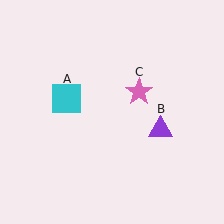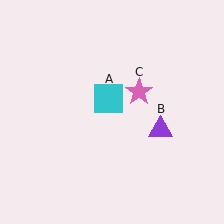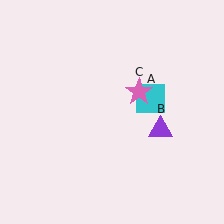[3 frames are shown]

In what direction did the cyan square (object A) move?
The cyan square (object A) moved right.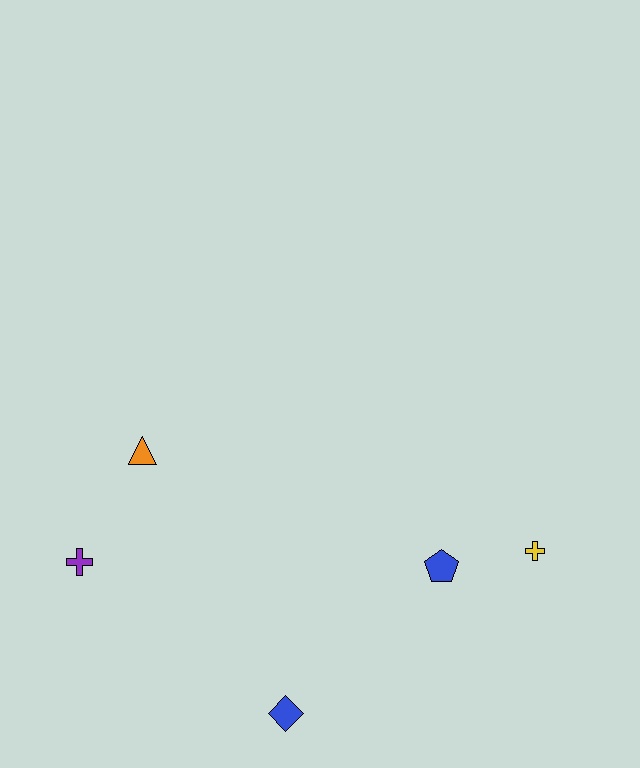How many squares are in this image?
There are no squares.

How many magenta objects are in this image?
There are no magenta objects.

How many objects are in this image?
There are 5 objects.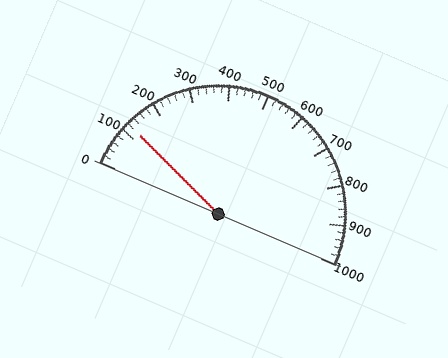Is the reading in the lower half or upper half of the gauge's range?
The reading is in the lower half of the range (0 to 1000).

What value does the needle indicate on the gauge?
The needle indicates approximately 120.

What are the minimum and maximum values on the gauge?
The gauge ranges from 0 to 1000.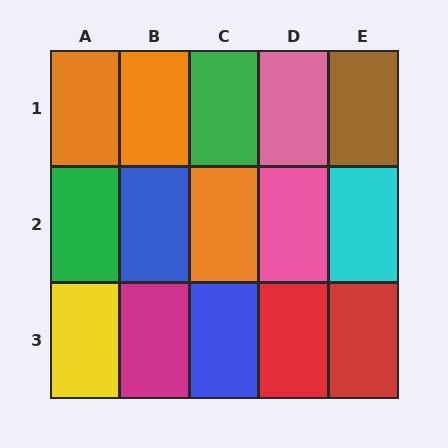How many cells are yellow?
1 cell is yellow.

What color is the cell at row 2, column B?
Blue.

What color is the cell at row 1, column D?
Pink.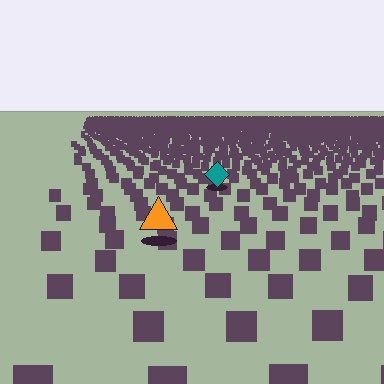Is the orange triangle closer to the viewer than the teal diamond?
Yes. The orange triangle is closer — you can tell from the texture gradient: the ground texture is coarser near it.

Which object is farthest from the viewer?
The teal diamond is farthest from the viewer. It appears smaller and the ground texture around it is denser.